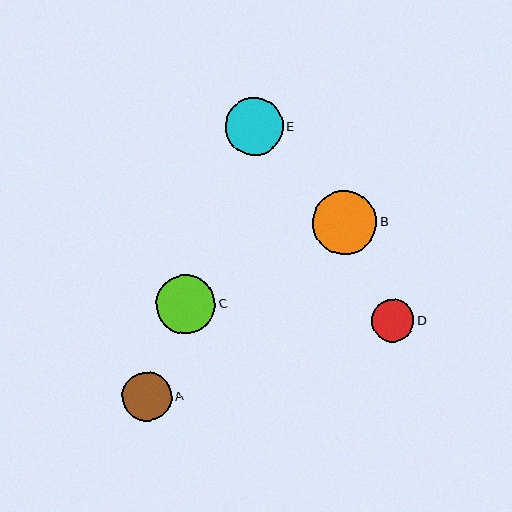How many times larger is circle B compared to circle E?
Circle B is approximately 1.1 times the size of circle E.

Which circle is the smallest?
Circle D is the smallest with a size of approximately 42 pixels.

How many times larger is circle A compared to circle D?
Circle A is approximately 1.2 times the size of circle D.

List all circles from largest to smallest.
From largest to smallest: B, C, E, A, D.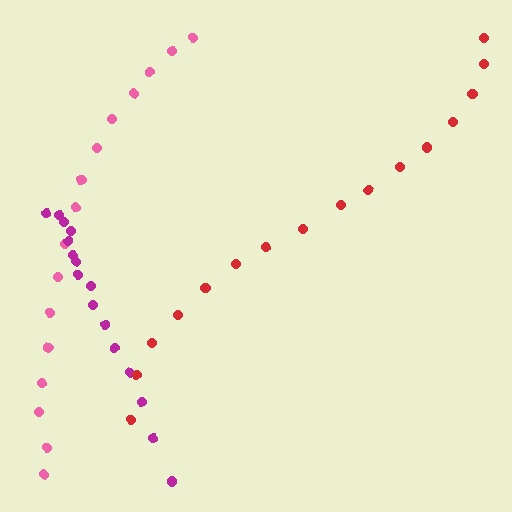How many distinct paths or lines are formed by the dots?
There are 3 distinct paths.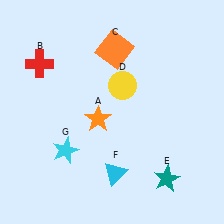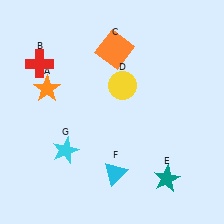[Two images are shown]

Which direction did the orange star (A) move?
The orange star (A) moved left.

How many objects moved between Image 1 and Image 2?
1 object moved between the two images.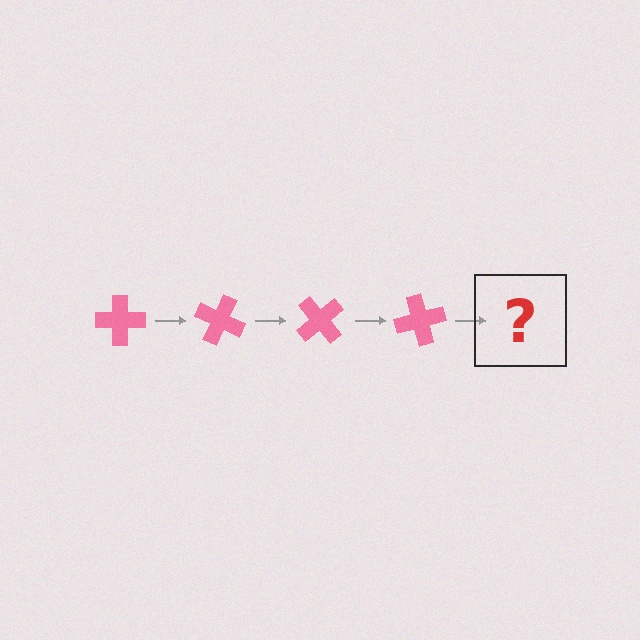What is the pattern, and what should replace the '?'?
The pattern is that the cross rotates 25 degrees each step. The '?' should be a pink cross rotated 100 degrees.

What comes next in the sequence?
The next element should be a pink cross rotated 100 degrees.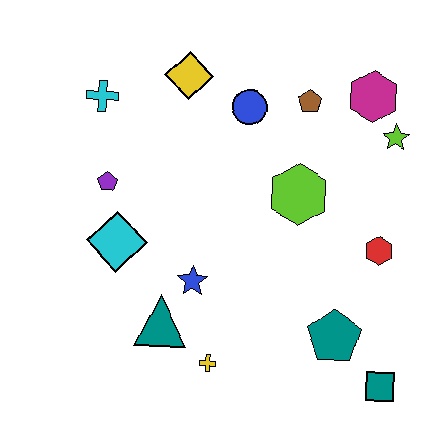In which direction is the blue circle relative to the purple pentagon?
The blue circle is to the right of the purple pentagon.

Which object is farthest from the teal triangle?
The magenta hexagon is farthest from the teal triangle.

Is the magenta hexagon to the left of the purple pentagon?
No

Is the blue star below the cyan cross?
Yes